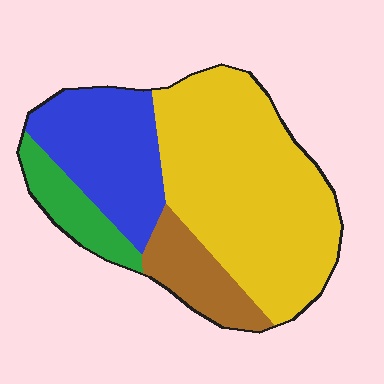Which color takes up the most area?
Yellow, at roughly 55%.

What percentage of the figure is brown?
Brown takes up about one eighth (1/8) of the figure.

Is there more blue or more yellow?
Yellow.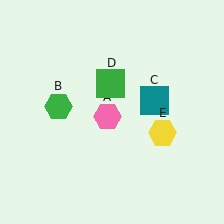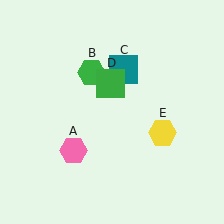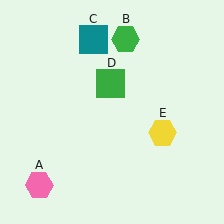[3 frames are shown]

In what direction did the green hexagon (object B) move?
The green hexagon (object B) moved up and to the right.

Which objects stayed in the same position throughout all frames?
Green square (object D) and yellow hexagon (object E) remained stationary.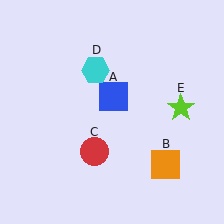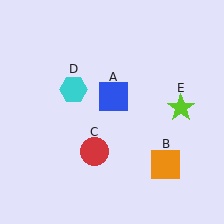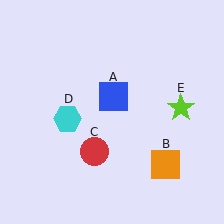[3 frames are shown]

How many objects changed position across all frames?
1 object changed position: cyan hexagon (object D).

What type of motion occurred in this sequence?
The cyan hexagon (object D) rotated counterclockwise around the center of the scene.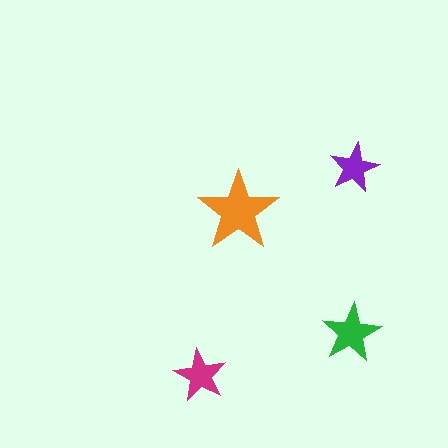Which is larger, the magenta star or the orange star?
The orange one.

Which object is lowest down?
The magenta star is bottommost.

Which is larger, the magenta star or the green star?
The green one.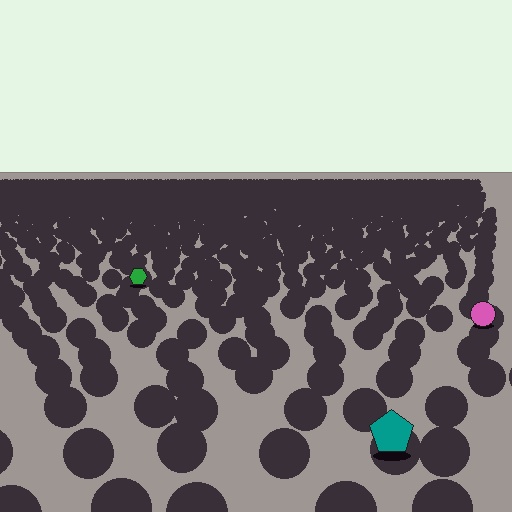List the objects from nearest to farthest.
From nearest to farthest: the teal pentagon, the pink circle, the green hexagon.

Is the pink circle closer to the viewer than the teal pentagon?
No. The teal pentagon is closer — you can tell from the texture gradient: the ground texture is coarser near it.